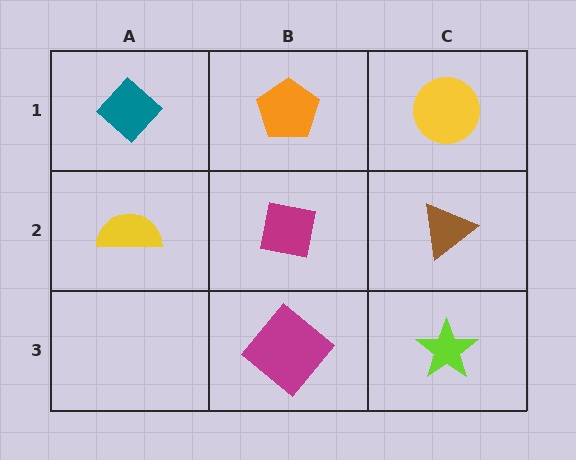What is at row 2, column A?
A yellow semicircle.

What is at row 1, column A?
A teal diamond.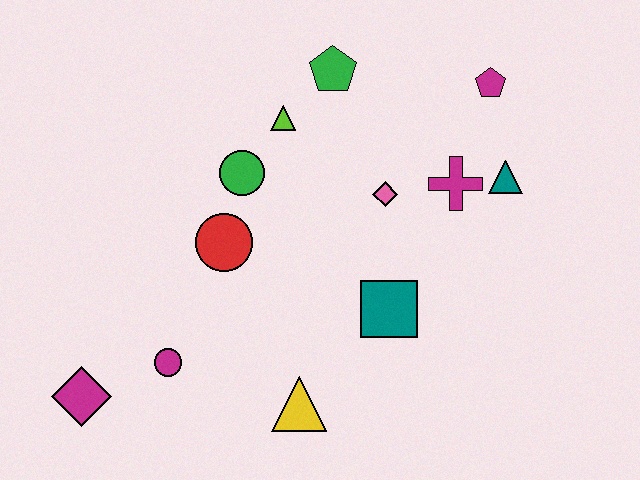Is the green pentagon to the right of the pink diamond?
No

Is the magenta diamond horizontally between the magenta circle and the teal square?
No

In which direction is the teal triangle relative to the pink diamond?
The teal triangle is to the right of the pink diamond.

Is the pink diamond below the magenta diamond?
No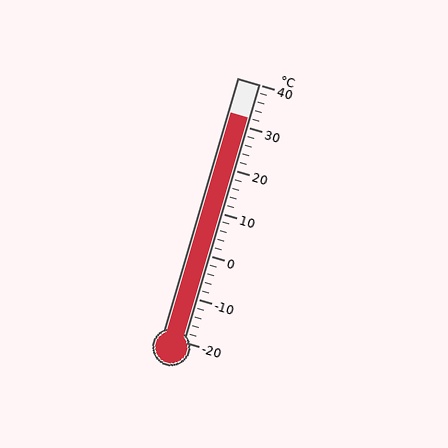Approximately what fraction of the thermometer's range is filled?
The thermometer is filled to approximately 85% of its range.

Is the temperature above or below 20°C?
The temperature is above 20°C.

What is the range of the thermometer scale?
The thermometer scale ranges from -20°C to 40°C.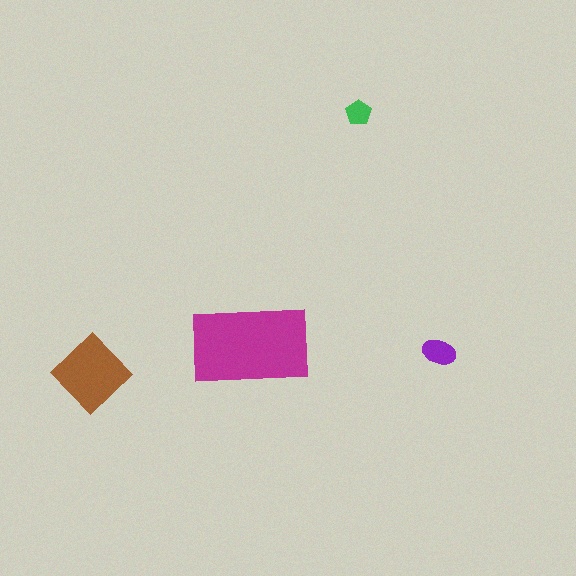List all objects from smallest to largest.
The green pentagon, the purple ellipse, the brown diamond, the magenta rectangle.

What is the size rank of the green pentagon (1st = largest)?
4th.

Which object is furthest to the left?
The brown diamond is leftmost.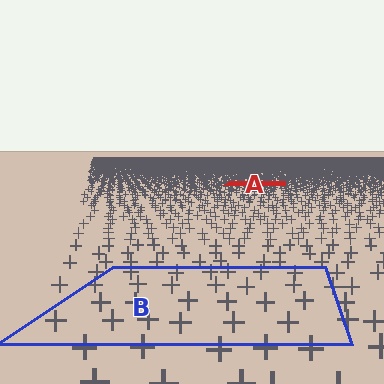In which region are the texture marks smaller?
The texture marks are smaller in region A, because it is farther away.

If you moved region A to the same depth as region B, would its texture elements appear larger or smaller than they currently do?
They would appear larger. At a closer depth, the same texture elements are projected at a bigger on-screen size.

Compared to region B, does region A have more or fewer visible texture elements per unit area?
Region A has more texture elements per unit area — they are packed more densely because it is farther away.